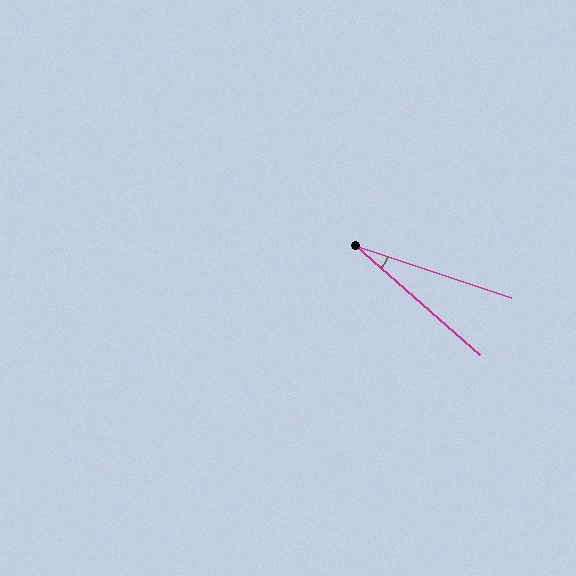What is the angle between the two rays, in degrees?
Approximately 23 degrees.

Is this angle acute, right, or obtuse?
It is acute.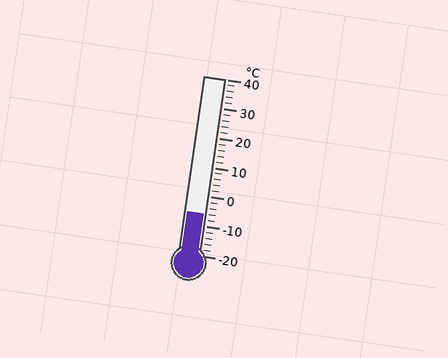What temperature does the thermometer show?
The thermometer shows approximately -6°C.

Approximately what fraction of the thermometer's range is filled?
The thermometer is filled to approximately 25% of its range.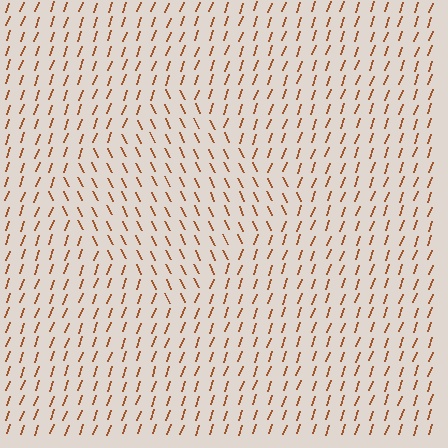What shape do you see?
I see a diamond.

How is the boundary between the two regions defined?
The boundary is defined purely by a change in line orientation (approximately 45 degrees difference). All lines are the same color and thickness.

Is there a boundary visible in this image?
Yes, there is a texture boundary formed by a change in line orientation.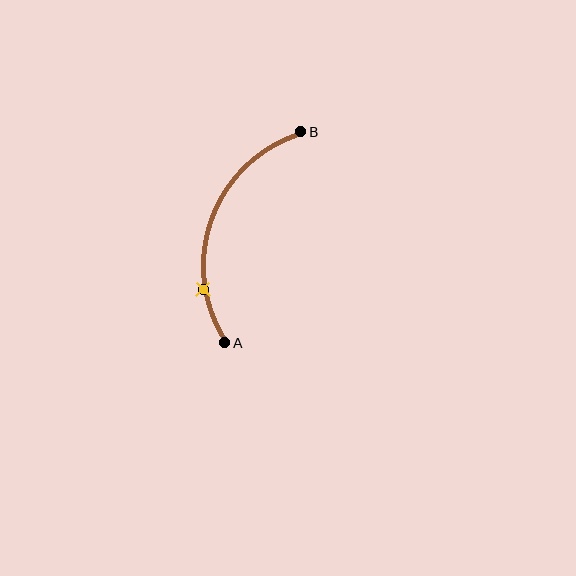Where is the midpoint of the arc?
The arc midpoint is the point on the curve farthest from the straight line joining A and B. It sits to the left of that line.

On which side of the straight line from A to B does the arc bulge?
The arc bulges to the left of the straight line connecting A and B.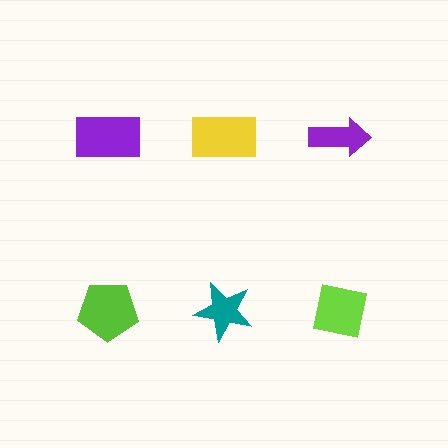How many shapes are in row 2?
3 shapes.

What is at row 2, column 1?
A lime pentagon.